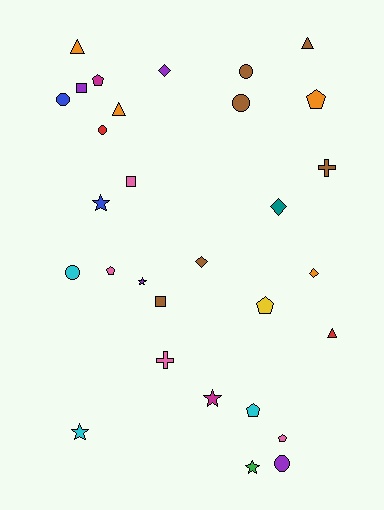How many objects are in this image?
There are 30 objects.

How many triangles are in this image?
There are 4 triangles.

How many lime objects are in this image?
There are no lime objects.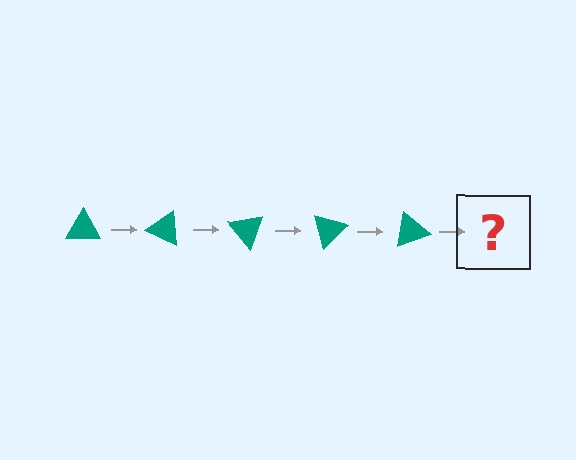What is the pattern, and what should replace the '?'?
The pattern is that the triangle rotates 25 degrees each step. The '?' should be a teal triangle rotated 125 degrees.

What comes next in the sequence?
The next element should be a teal triangle rotated 125 degrees.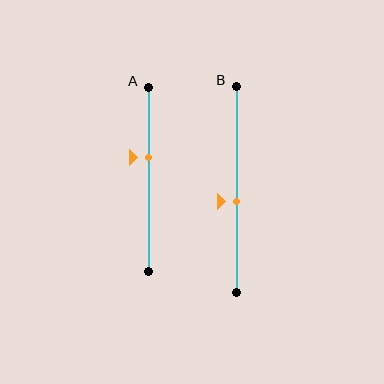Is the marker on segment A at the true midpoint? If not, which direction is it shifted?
No, the marker on segment A is shifted upward by about 12% of the segment length.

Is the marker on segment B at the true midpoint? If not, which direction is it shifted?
No, the marker on segment B is shifted downward by about 6% of the segment length.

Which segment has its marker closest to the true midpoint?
Segment B has its marker closest to the true midpoint.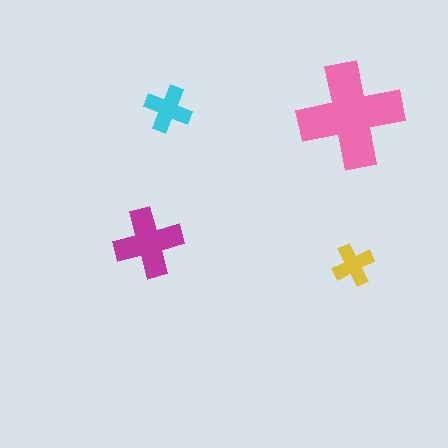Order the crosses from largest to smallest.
the pink one, the magenta one, the cyan one, the yellow one.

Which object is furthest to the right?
The yellow cross is rightmost.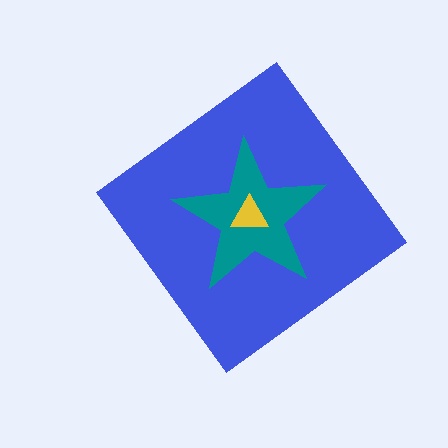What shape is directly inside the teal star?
The yellow triangle.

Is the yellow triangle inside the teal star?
Yes.